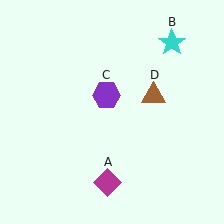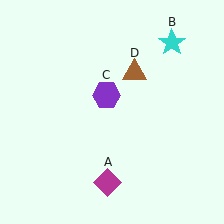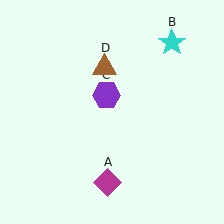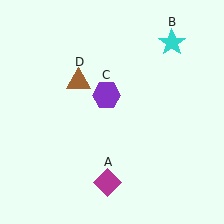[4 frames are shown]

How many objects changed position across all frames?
1 object changed position: brown triangle (object D).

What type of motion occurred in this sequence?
The brown triangle (object D) rotated counterclockwise around the center of the scene.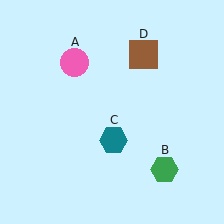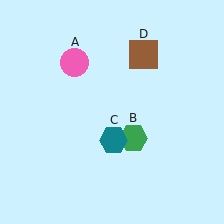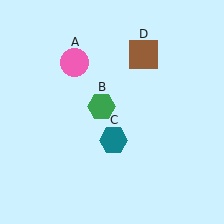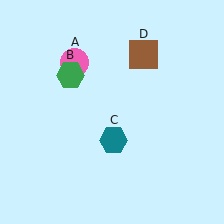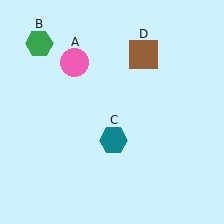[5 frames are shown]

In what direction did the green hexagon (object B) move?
The green hexagon (object B) moved up and to the left.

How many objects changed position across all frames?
1 object changed position: green hexagon (object B).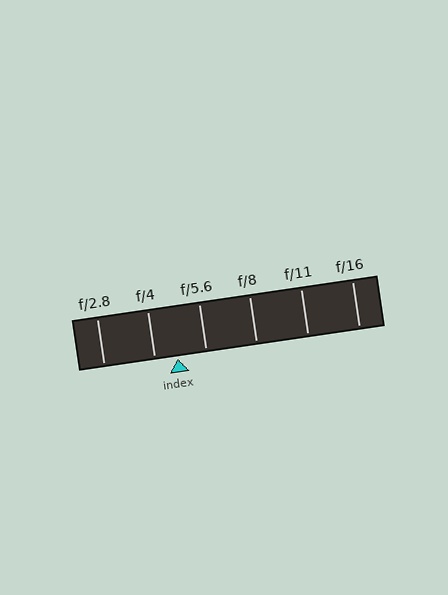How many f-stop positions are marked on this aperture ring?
There are 6 f-stop positions marked.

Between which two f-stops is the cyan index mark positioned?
The index mark is between f/4 and f/5.6.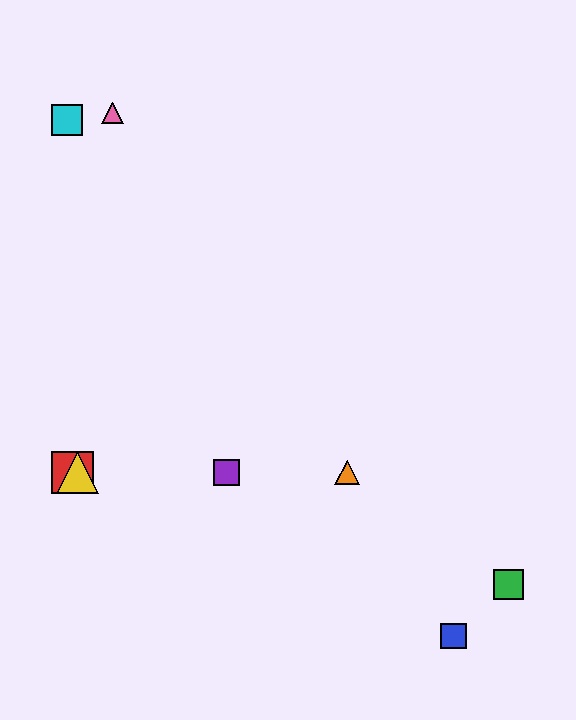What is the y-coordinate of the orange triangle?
The orange triangle is at y≈473.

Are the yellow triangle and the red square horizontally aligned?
Yes, both are at y≈473.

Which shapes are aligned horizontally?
The red square, the yellow triangle, the purple square, the orange triangle are aligned horizontally.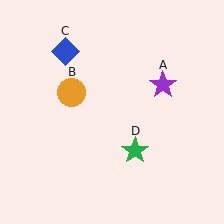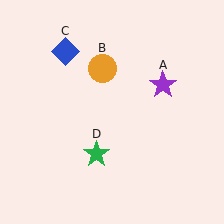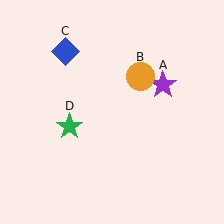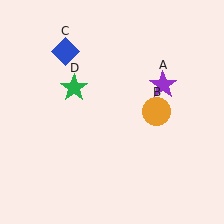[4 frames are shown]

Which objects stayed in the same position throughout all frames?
Purple star (object A) and blue diamond (object C) remained stationary.